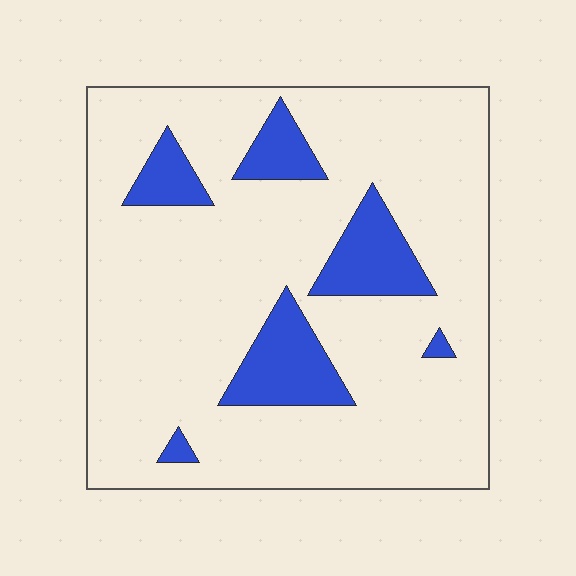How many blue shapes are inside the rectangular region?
6.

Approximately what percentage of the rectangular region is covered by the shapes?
Approximately 15%.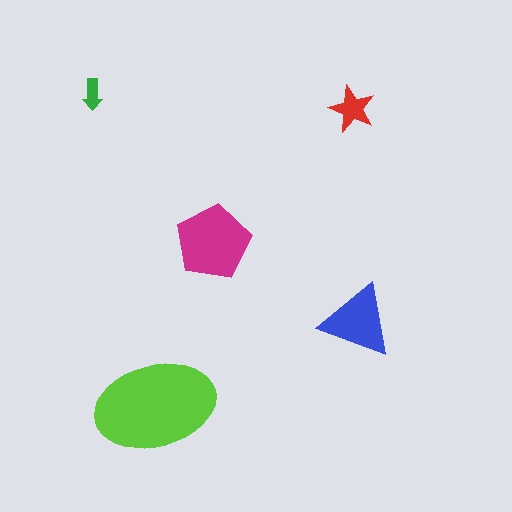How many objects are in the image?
There are 5 objects in the image.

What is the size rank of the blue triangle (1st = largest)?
3rd.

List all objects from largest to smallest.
The lime ellipse, the magenta pentagon, the blue triangle, the red star, the green arrow.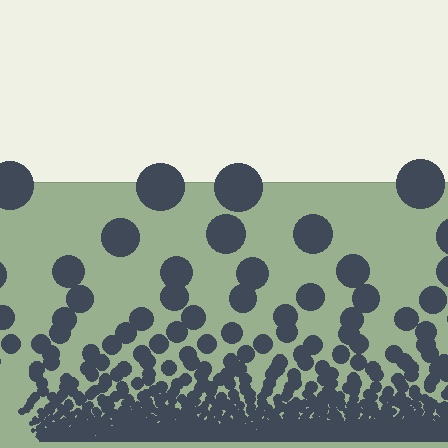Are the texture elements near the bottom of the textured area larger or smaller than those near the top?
Smaller. The gradient is inverted — elements near the bottom are smaller and denser.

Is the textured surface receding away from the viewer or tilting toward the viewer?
The surface appears to tilt toward the viewer. Texture elements get larger and sparser toward the top.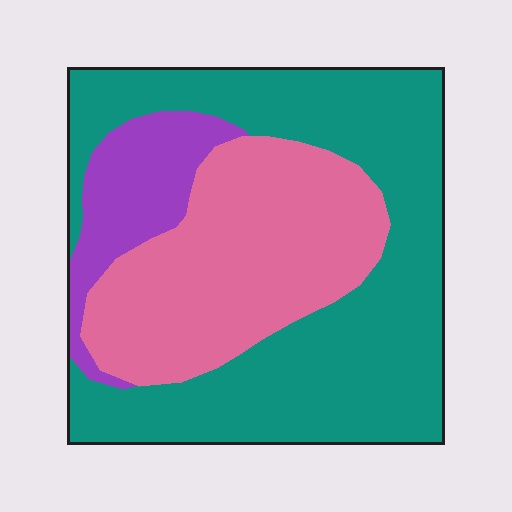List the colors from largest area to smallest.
From largest to smallest: teal, pink, purple.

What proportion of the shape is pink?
Pink covers around 35% of the shape.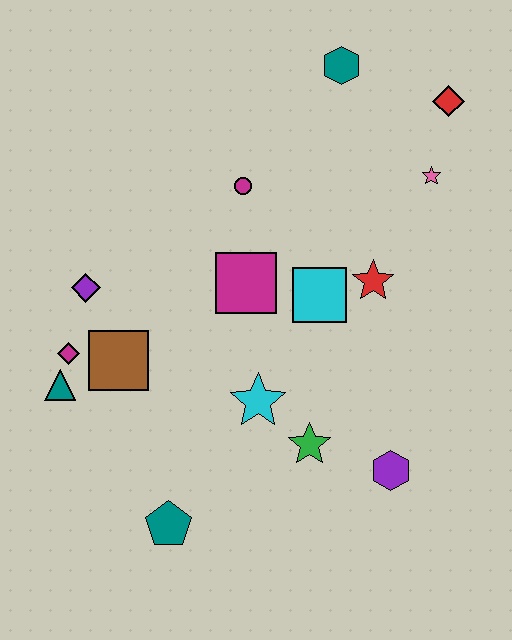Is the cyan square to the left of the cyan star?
No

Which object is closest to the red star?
The cyan square is closest to the red star.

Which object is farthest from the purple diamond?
The red diamond is farthest from the purple diamond.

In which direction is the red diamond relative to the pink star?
The red diamond is above the pink star.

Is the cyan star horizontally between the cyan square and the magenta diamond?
Yes